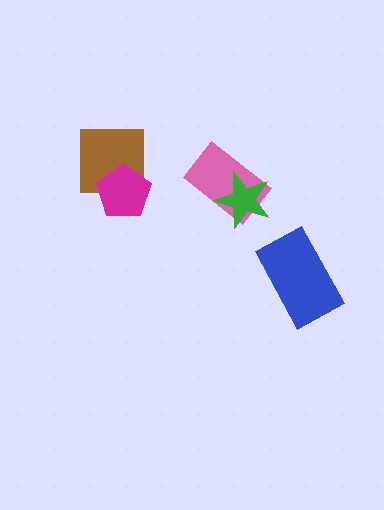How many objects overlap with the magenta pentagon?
1 object overlaps with the magenta pentagon.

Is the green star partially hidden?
No, no other shape covers it.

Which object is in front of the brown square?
The magenta pentagon is in front of the brown square.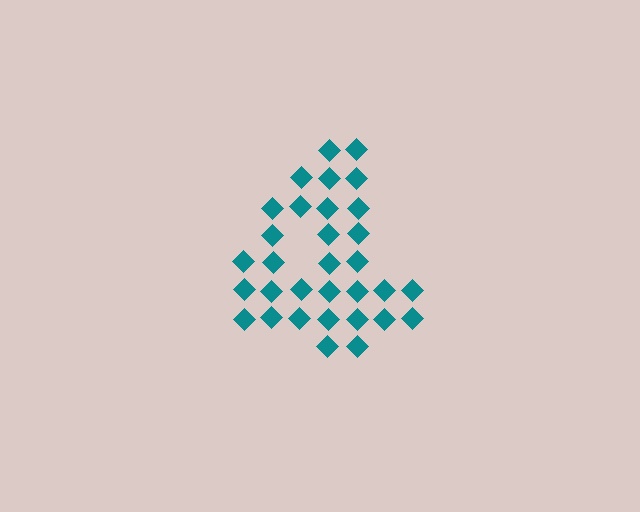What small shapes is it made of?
It is made of small diamonds.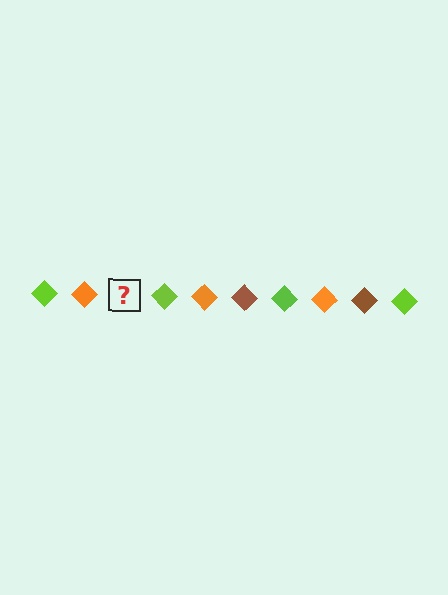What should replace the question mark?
The question mark should be replaced with a brown diamond.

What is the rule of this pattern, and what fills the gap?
The rule is that the pattern cycles through lime, orange, brown diamonds. The gap should be filled with a brown diamond.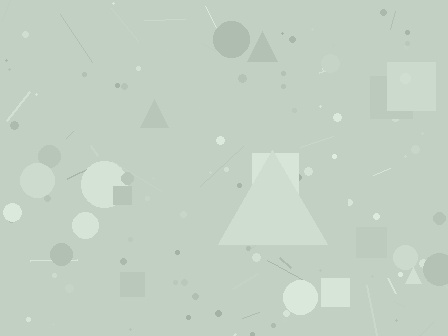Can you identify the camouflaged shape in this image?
The camouflaged shape is a triangle.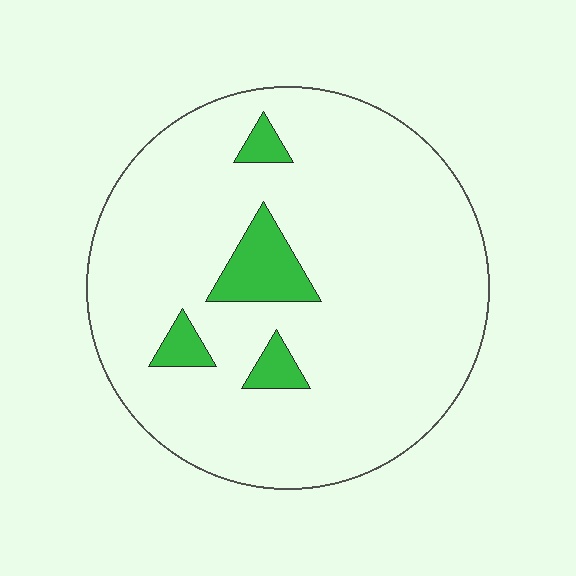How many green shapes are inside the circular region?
4.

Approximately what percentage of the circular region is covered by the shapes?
Approximately 10%.